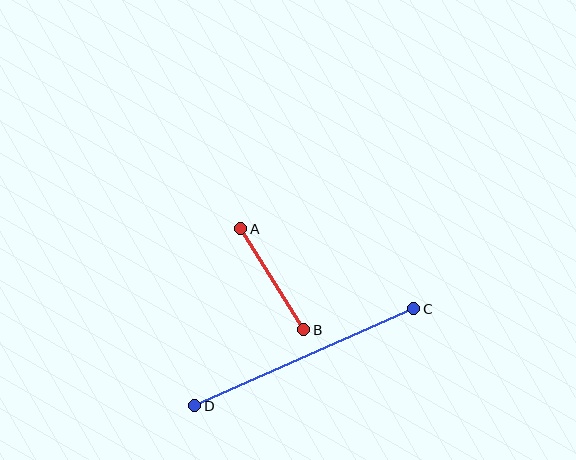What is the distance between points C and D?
The distance is approximately 239 pixels.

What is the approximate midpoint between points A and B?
The midpoint is at approximately (272, 279) pixels.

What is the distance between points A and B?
The distance is approximately 119 pixels.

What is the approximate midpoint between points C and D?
The midpoint is at approximately (304, 357) pixels.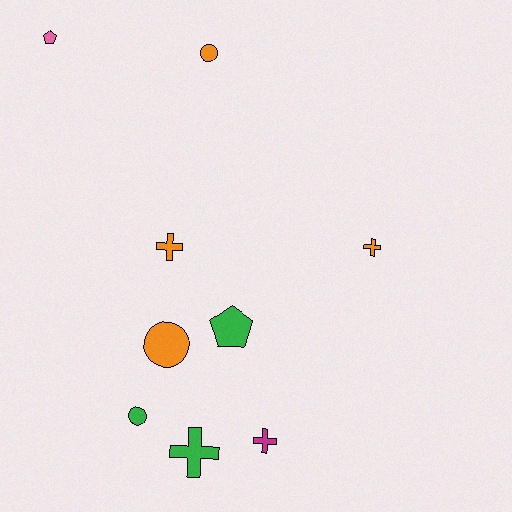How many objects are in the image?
There are 9 objects.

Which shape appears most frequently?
Cross, with 4 objects.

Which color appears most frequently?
Orange, with 4 objects.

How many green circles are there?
There is 1 green circle.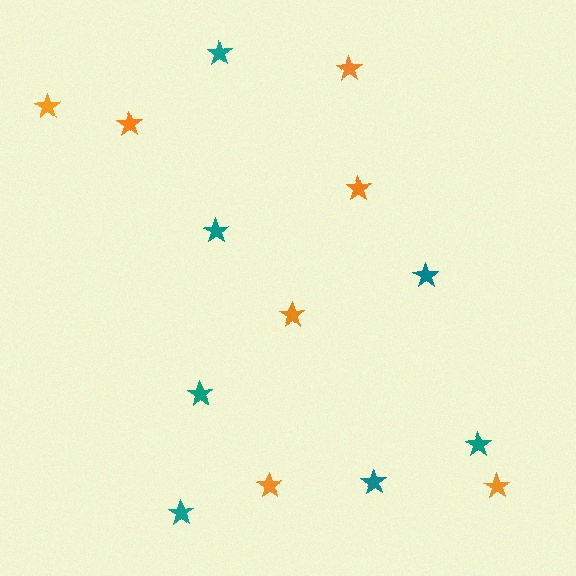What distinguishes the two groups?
There are 2 groups: one group of teal stars (7) and one group of orange stars (7).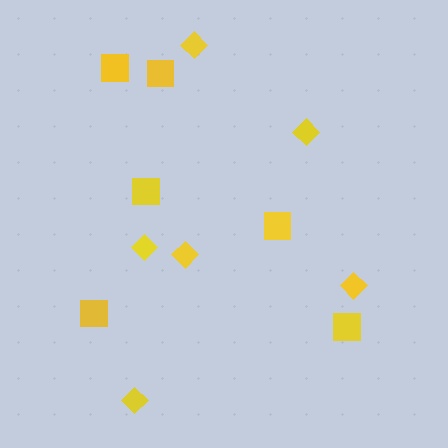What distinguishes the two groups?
There are 2 groups: one group of squares (6) and one group of diamonds (6).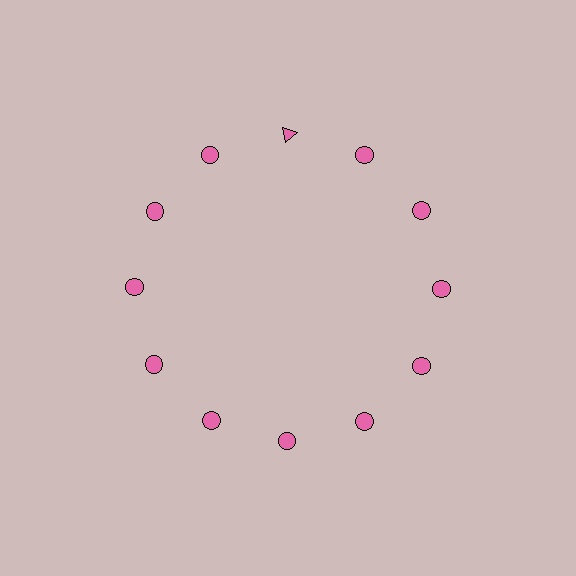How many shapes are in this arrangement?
There are 12 shapes arranged in a ring pattern.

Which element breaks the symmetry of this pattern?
The pink triangle at roughly the 12 o'clock position breaks the symmetry. All other shapes are pink circles.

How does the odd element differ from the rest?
It has a different shape: triangle instead of circle.